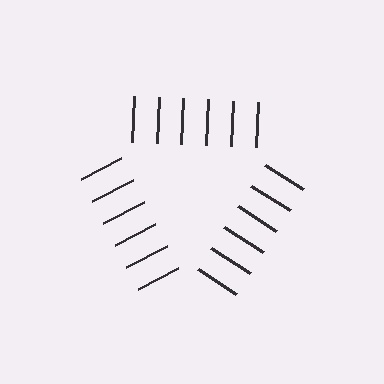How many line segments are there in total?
18 — 6 along each of the 3 edges.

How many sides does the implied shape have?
3 sides — the line-ends trace a triangle.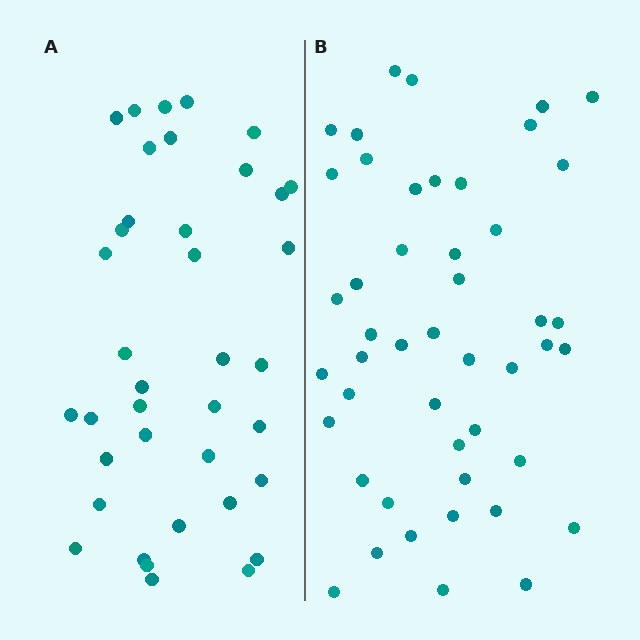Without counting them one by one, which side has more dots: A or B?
Region B (the right region) has more dots.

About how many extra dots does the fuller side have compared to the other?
Region B has roughly 8 or so more dots than region A.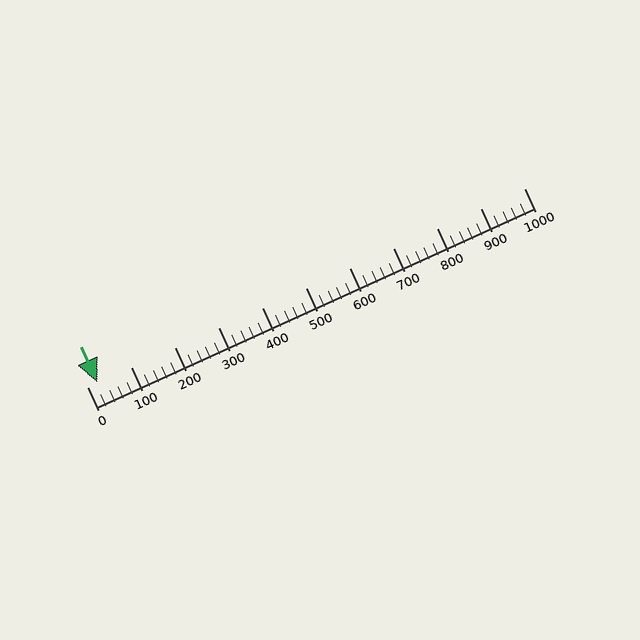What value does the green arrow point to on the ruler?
The green arrow points to approximately 23.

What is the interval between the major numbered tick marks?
The major tick marks are spaced 100 units apart.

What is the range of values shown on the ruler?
The ruler shows values from 0 to 1000.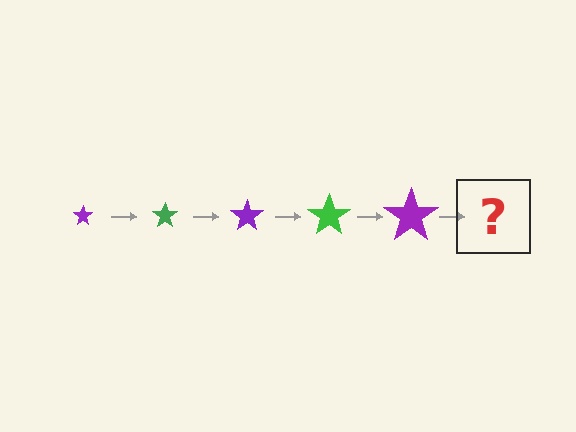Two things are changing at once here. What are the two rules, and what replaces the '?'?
The two rules are that the star grows larger each step and the color cycles through purple and green. The '?' should be a green star, larger than the previous one.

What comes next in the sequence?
The next element should be a green star, larger than the previous one.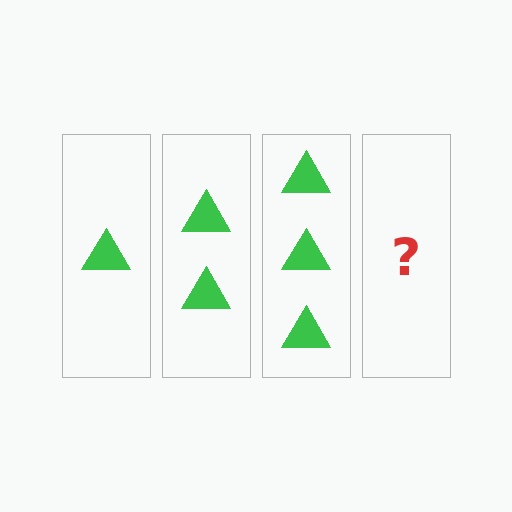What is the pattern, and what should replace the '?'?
The pattern is that each step adds one more triangle. The '?' should be 4 triangles.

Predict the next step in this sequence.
The next step is 4 triangles.